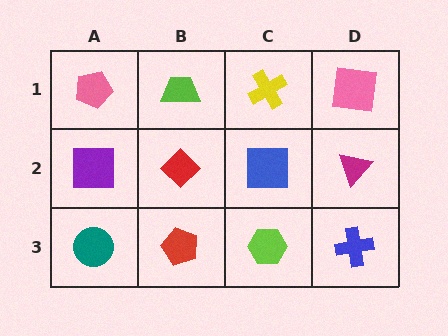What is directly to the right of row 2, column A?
A red diamond.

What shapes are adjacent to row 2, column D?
A pink square (row 1, column D), a blue cross (row 3, column D), a blue square (row 2, column C).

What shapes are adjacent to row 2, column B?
A lime trapezoid (row 1, column B), a red pentagon (row 3, column B), a purple square (row 2, column A), a blue square (row 2, column C).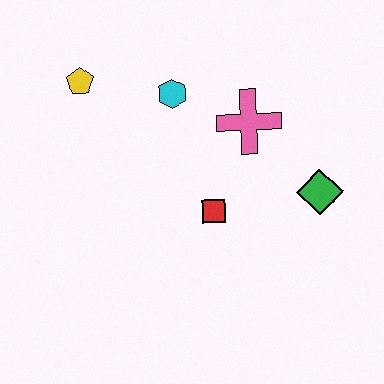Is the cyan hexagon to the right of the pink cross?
No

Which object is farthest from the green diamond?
The yellow pentagon is farthest from the green diamond.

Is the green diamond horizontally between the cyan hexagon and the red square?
No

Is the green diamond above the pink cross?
No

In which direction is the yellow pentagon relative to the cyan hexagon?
The yellow pentagon is to the left of the cyan hexagon.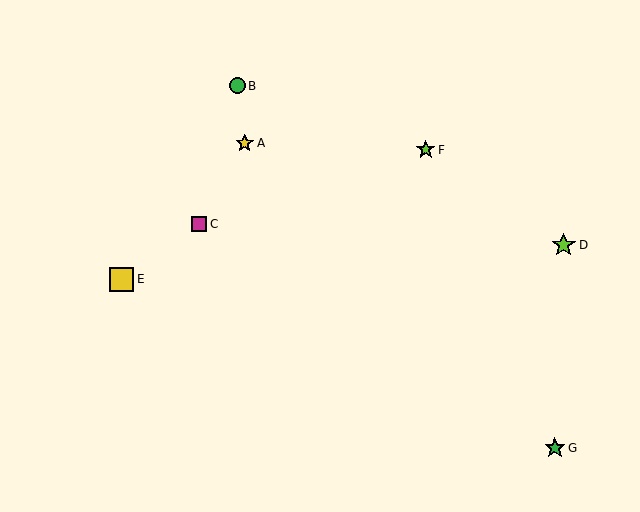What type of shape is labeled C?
Shape C is a magenta square.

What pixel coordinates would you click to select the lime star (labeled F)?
Click at (426, 150) to select the lime star F.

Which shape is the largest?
The yellow square (labeled E) is the largest.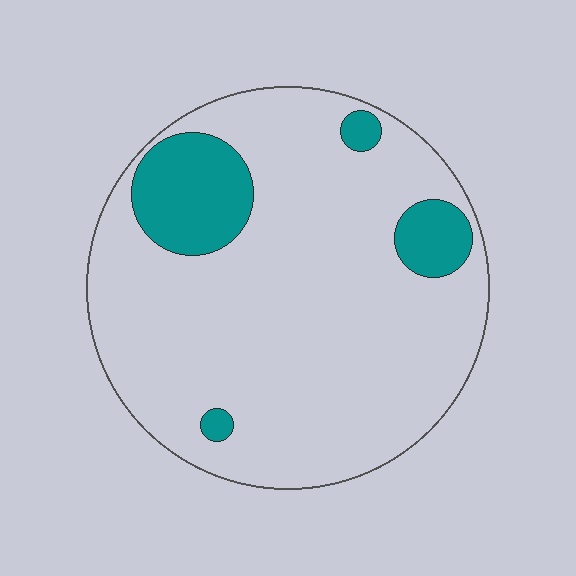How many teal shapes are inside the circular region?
4.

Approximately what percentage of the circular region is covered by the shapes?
Approximately 15%.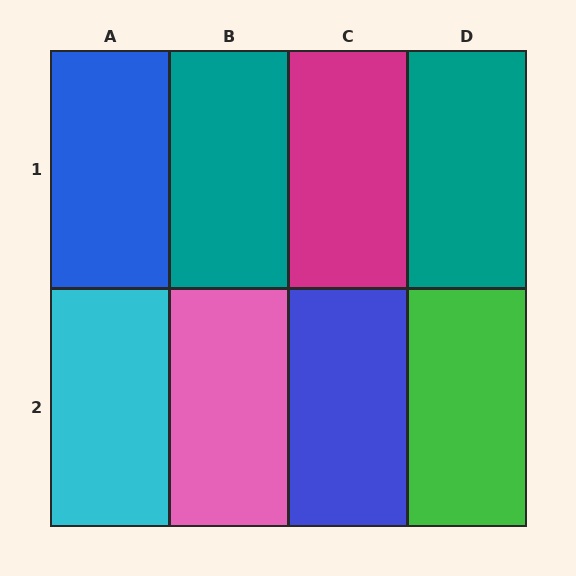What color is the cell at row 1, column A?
Blue.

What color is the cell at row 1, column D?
Teal.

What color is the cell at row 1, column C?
Magenta.